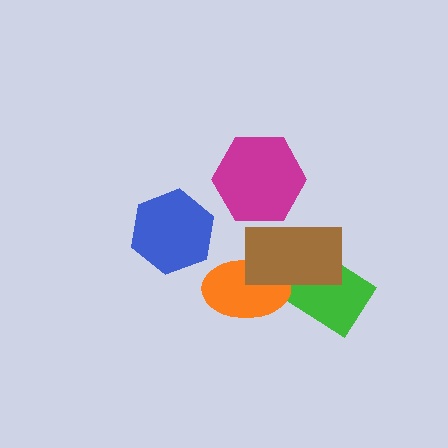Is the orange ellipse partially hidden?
Yes, it is partially covered by another shape.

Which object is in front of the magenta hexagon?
The brown rectangle is in front of the magenta hexagon.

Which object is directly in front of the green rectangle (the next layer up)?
The orange ellipse is directly in front of the green rectangle.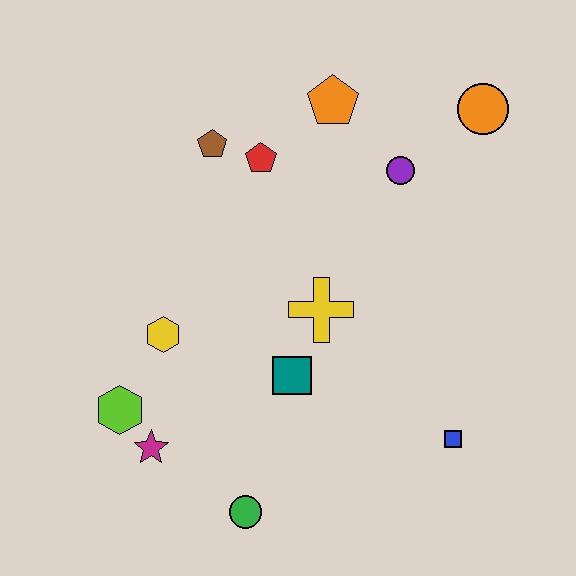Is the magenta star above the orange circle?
No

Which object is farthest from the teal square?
The orange circle is farthest from the teal square.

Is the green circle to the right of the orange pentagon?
No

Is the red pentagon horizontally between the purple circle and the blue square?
No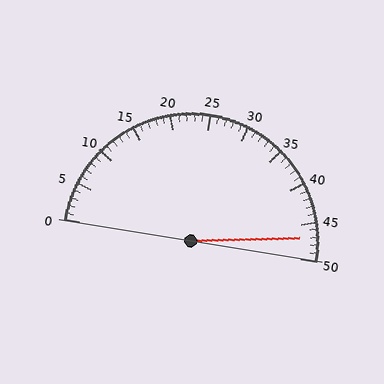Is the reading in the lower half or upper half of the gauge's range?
The reading is in the upper half of the range (0 to 50).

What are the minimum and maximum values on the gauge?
The gauge ranges from 0 to 50.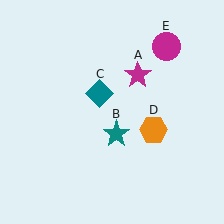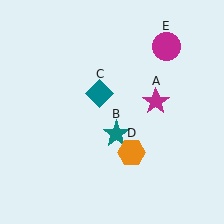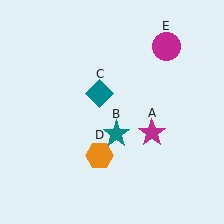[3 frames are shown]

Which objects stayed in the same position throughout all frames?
Teal star (object B) and teal diamond (object C) and magenta circle (object E) remained stationary.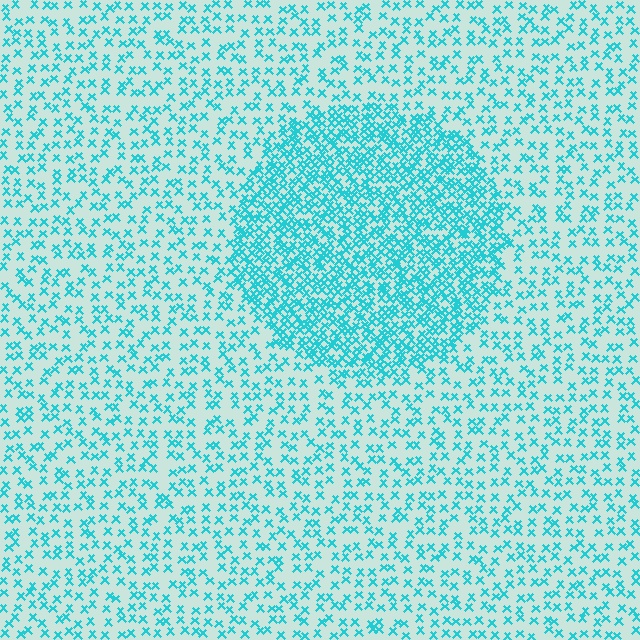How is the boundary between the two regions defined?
The boundary is defined by a change in element density (approximately 2.5x ratio). All elements are the same color, size, and shape.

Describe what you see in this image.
The image contains small cyan elements arranged at two different densities. A circle-shaped region is visible where the elements are more densely packed than the surrounding area.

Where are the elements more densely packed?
The elements are more densely packed inside the circle boundary.